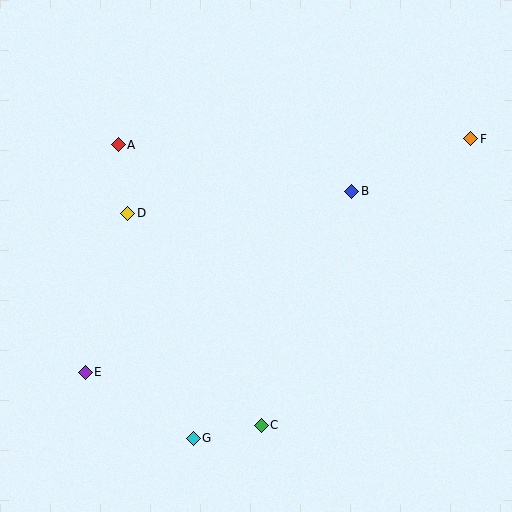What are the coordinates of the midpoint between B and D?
The midpoint between B and D is at (240, 202).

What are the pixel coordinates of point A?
Point A is at (118, 145).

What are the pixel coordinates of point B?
Point B is at (352, 191).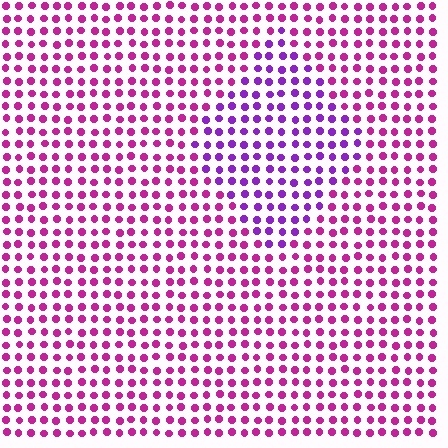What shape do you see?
I see a diamond.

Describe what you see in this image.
The image is filled with small magenta elements in a uniform arrangement. A diamond-shaped region is visible where the elements are tinted to a slightly different hue, forming a subtle color boundary.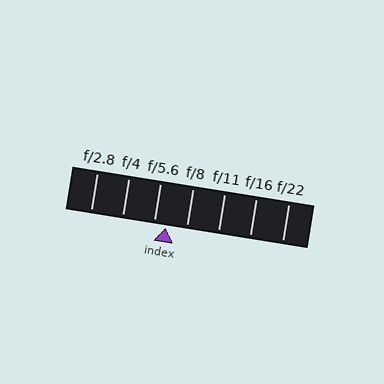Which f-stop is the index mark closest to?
The index mark is closest to f/5.6.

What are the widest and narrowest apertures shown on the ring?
The widest aperture shown is f/2.8 and the narrowest is f/22.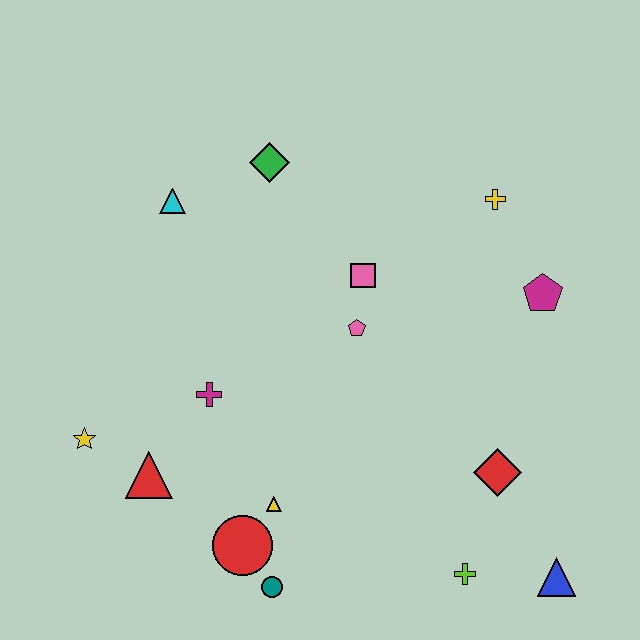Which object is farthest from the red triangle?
The yellow cross is farthest from the red triangle.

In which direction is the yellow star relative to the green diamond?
The yellow star is below the green diamond.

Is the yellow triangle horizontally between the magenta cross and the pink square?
Yes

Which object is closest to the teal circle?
The red circle is closest to the teal circle.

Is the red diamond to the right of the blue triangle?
No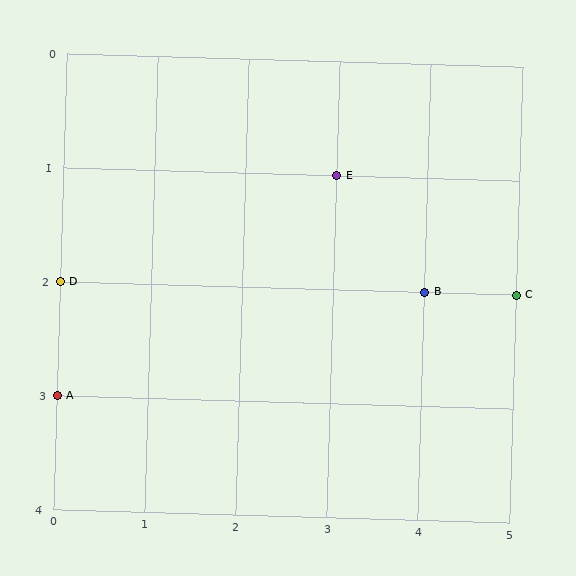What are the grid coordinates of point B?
Point B is at grid coordinates (4, 2).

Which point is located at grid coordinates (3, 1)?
Point E is at (3, 1).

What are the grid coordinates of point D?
Point D is at grid coordinates (0, 2).